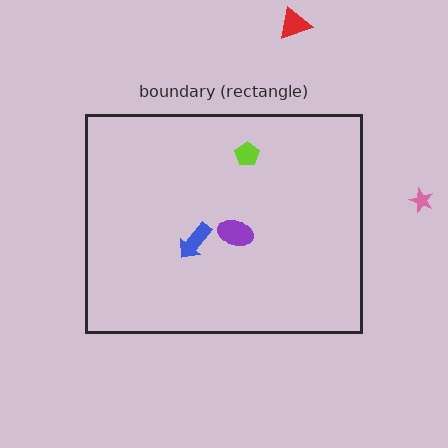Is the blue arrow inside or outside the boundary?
Inside.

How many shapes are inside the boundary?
3 inside, 2 outside.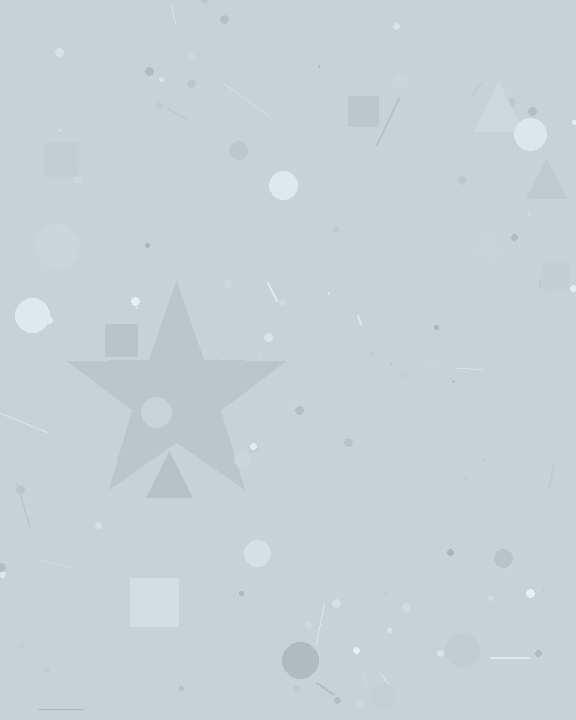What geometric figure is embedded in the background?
A star is embedded in the background.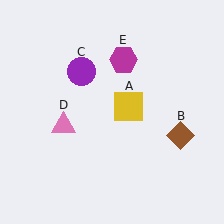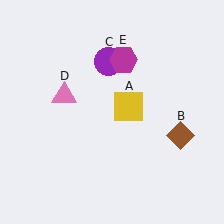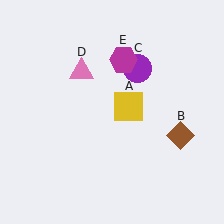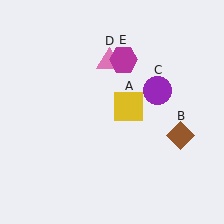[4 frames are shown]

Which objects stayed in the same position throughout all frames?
Yellow square (object A) and brown diamond (object B) and magenta hexagon (object E) remained stationary.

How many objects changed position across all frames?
2 objects changed position: purple circle (object C), pink triangle (object D).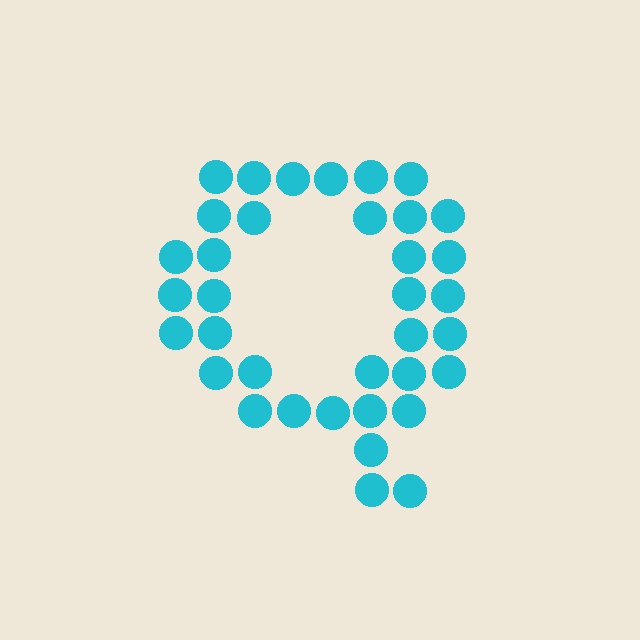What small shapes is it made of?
It is made of small circles.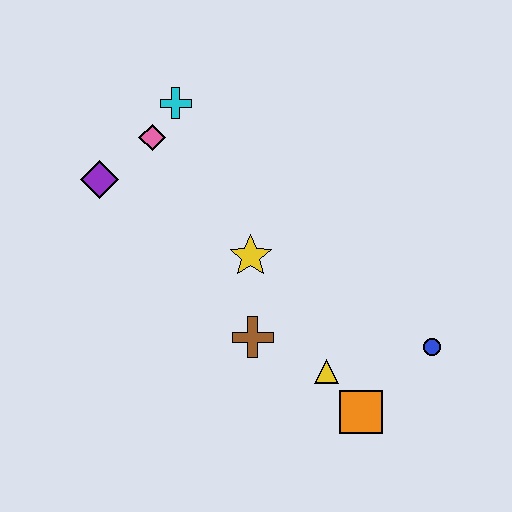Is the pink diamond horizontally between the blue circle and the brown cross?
No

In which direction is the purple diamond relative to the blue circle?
The purple diamond is to the left of the blue circle.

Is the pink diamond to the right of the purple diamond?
Yes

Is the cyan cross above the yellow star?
Yes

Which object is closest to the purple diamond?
The pink diamond is closest to the purple diamond.